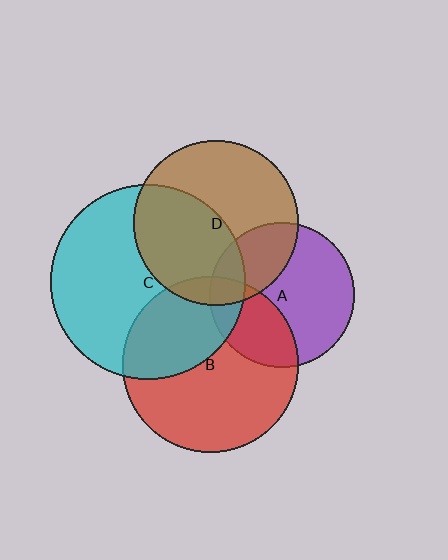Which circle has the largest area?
Circle C (cyan).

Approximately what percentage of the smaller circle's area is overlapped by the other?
Approximately 45%.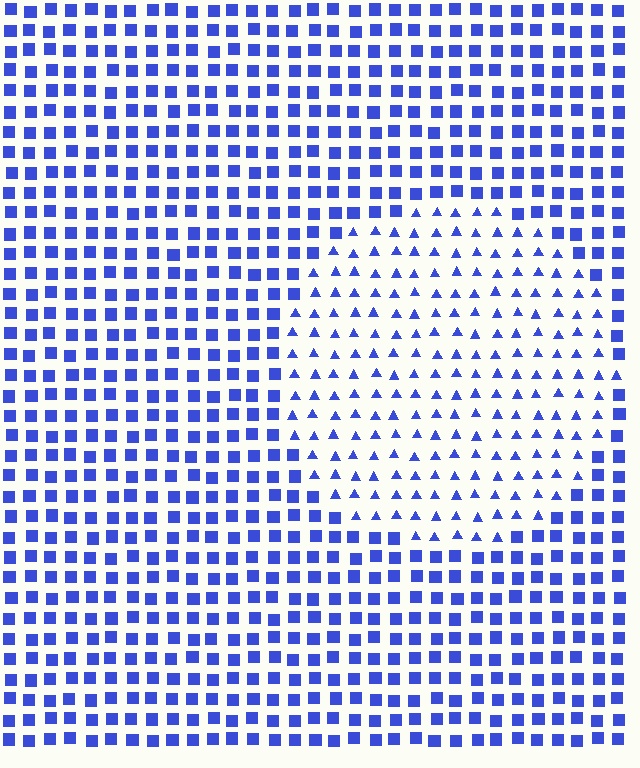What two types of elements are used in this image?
The image uses triangles inside the circle region and squares outside it.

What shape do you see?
I see a circle.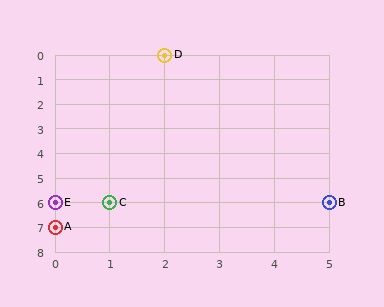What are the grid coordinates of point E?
Point E is at grid coordinates (0, 6).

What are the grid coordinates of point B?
Point B is at grid coordinates (5, 6).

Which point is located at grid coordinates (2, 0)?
Point D is at (2, 0).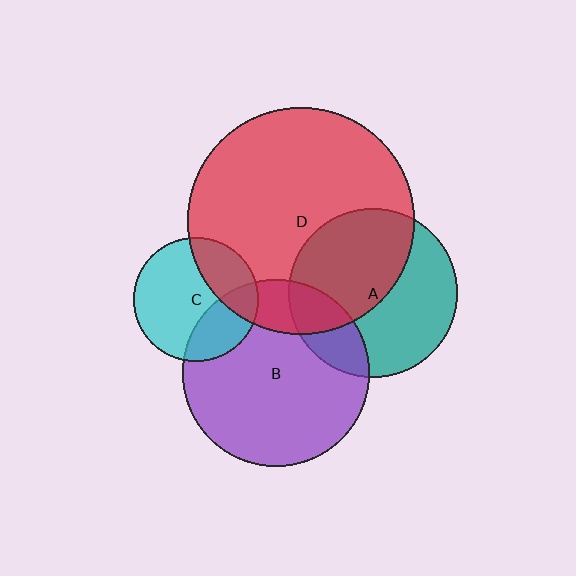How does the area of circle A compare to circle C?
Approximately 1.8 times.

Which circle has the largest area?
Circle D (red).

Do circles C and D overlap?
Yes.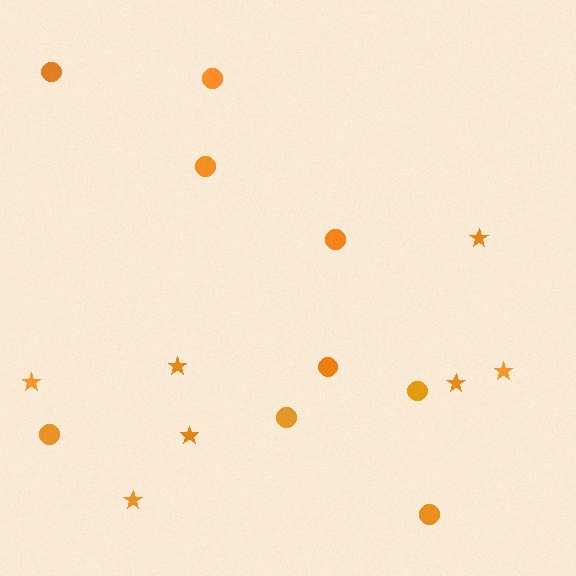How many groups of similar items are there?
There are 2 groups: one group of circles (9) and one group of stars (7).